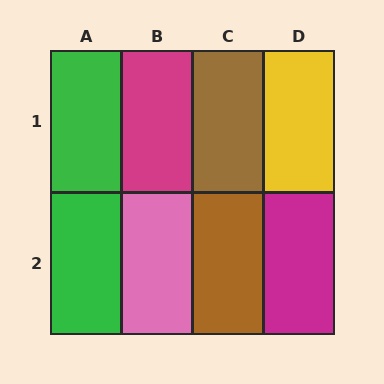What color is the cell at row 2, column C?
Brown.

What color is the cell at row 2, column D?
Magenta.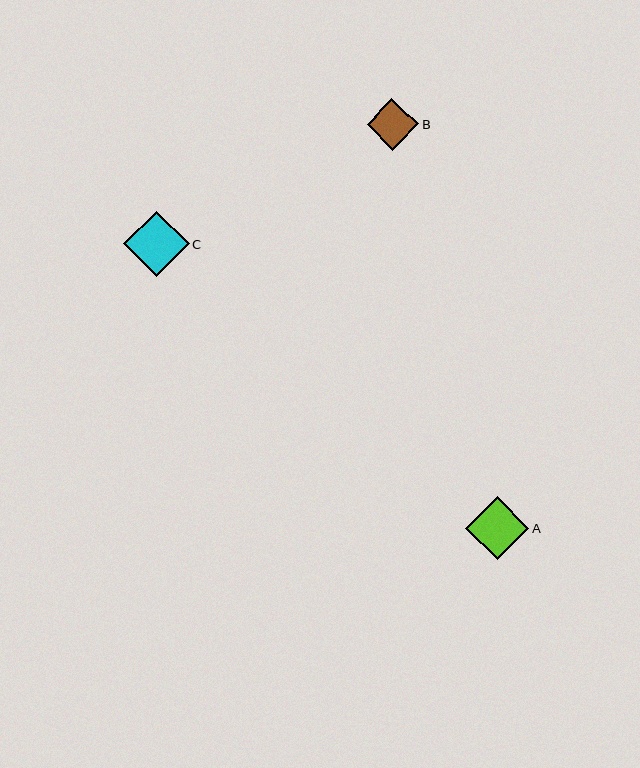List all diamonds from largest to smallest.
From largest to smallest: C, A, B.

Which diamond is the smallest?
Diamond B is the smallest with a size of approximately 52 pixels.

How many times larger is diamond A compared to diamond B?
Diamond A is approximately 1.2 times the size of diamond B.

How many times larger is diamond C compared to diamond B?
Diamond C is approximately 1.3 times the size of diamond B.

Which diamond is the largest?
Diamond C is the largest with a size of approximately 65 pixels.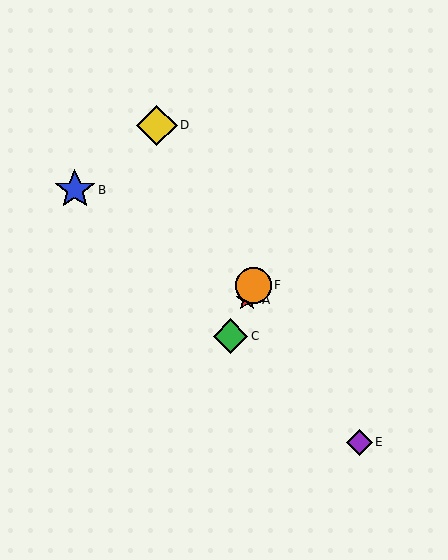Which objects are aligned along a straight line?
Objects A, C, F are aligned along a straight line.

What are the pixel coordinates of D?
Object D is at (157, 125).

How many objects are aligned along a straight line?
3 objects (A, C, F) are aligned along a straight line.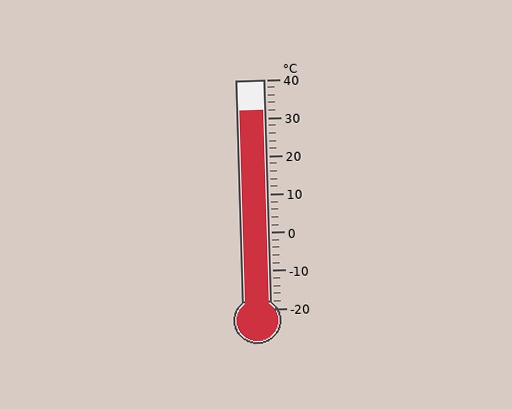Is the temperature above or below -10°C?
The temperature is above -10°C.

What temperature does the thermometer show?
The thermometer shows approximately 32°C.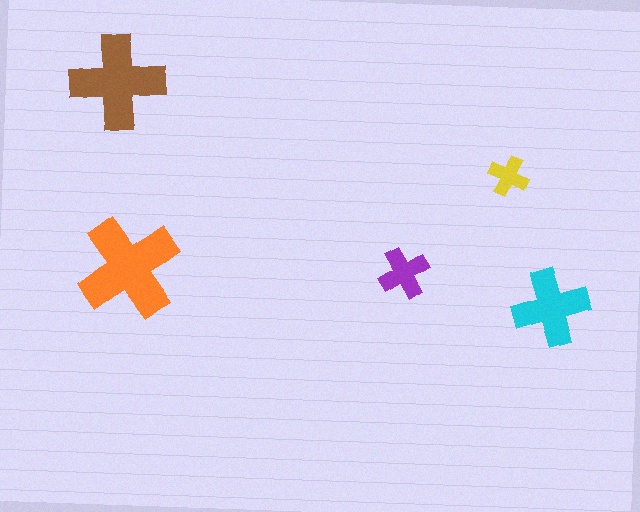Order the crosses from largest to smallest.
the orange one, the brown one, the cyan one, the purple one, the yellow one.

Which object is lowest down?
The cyan cross is bottommost.